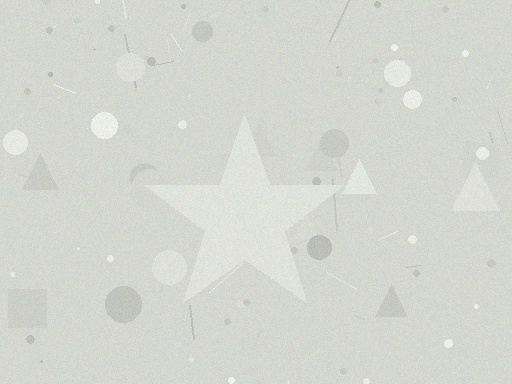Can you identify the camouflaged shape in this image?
The camouflaged shape is a star.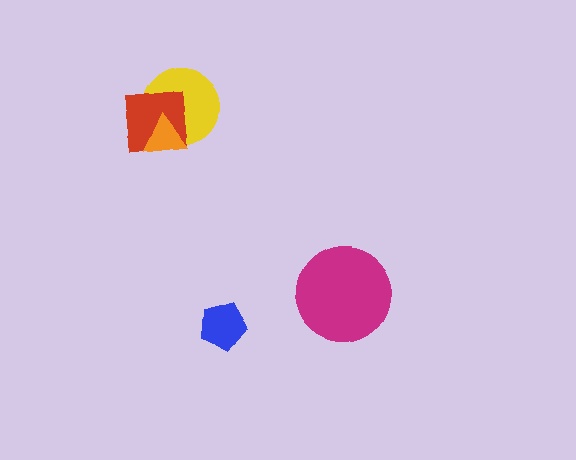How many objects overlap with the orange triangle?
2 objects overlap with the orange triangle.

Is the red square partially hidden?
Yes, it is partially covered by another shape.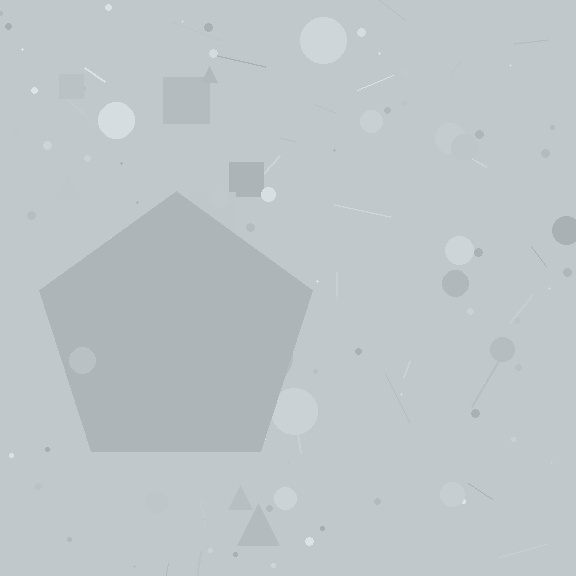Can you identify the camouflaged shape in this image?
The camouflaged shape is a pentagon.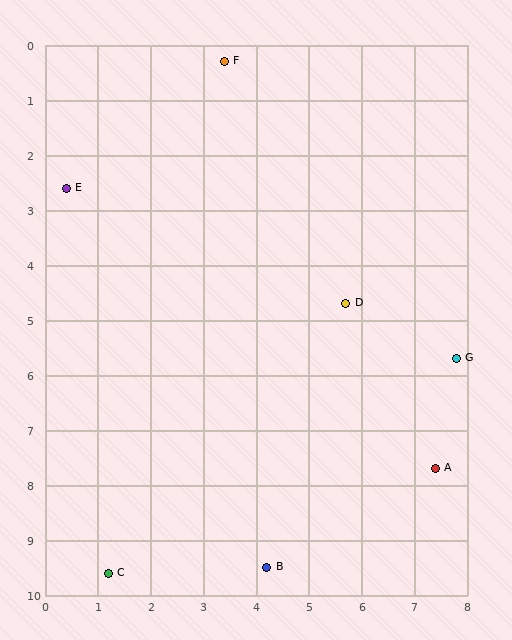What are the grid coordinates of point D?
Point D is at approximately (5.7, 4.7).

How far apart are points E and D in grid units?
Points E and D are about 5.7 grid units apart.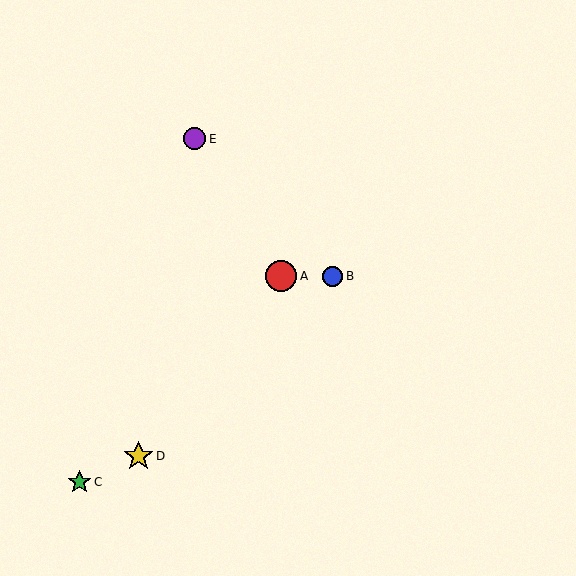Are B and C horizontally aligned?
No, B is at y≈276 and C is at y≈482.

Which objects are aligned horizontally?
Objects A, B are aligned horizontally.